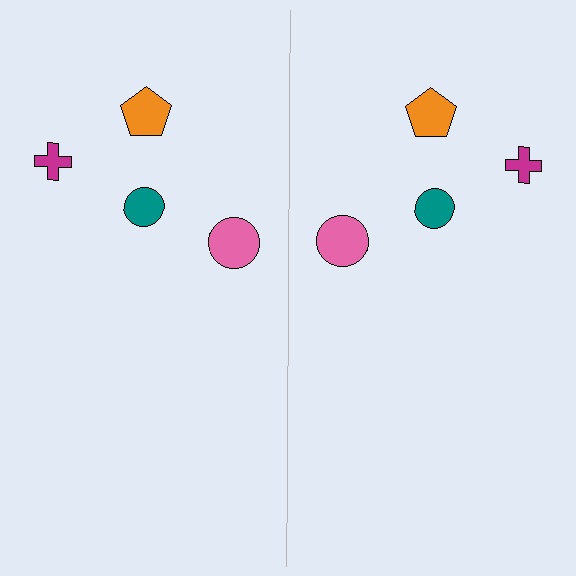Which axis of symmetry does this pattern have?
The pattern has a vertical axis of symmetry running through the center of the image.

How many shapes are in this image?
There are 8 shapes in this image.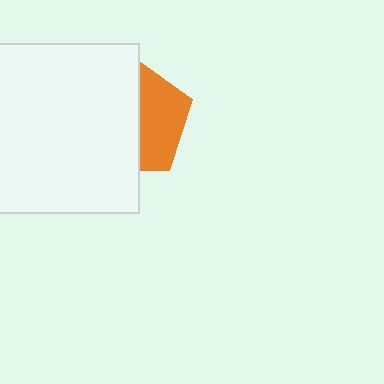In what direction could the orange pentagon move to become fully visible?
The orange pentagon could move right. That would shift it out from behind the white square entirely.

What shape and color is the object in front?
The object in front is a white square.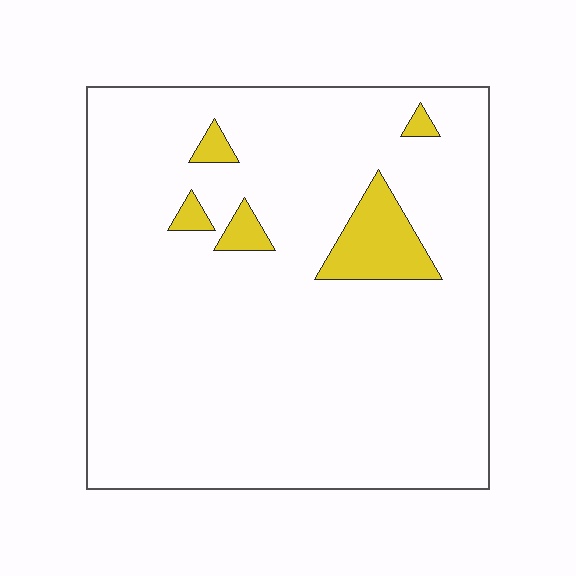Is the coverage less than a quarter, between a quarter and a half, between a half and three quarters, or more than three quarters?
Less than a quarter.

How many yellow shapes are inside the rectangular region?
5.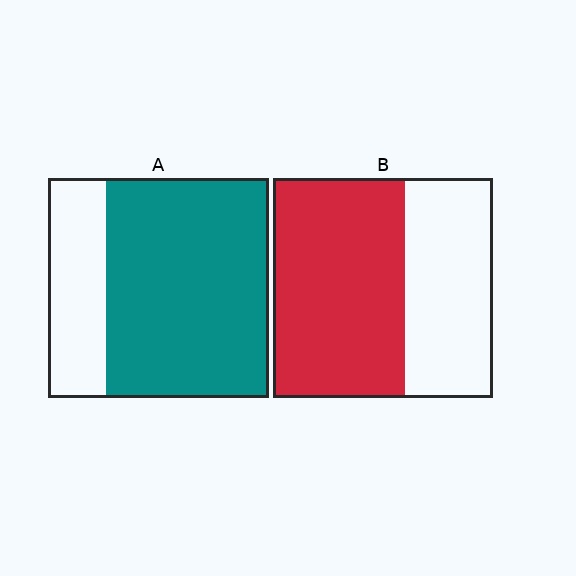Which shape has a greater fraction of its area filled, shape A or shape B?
Shape A.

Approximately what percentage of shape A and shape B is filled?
A is approximately 75% and B is approximately 60%.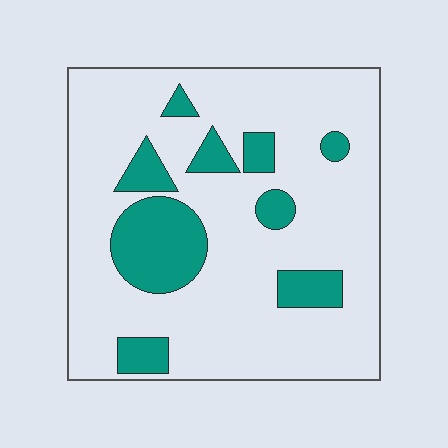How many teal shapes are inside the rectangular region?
9.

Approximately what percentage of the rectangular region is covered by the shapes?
Approximately 20%.